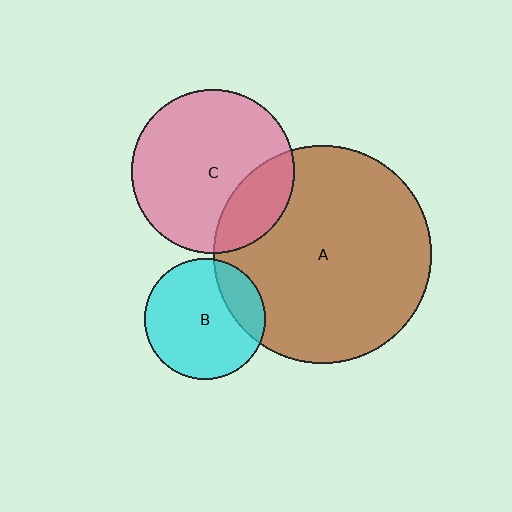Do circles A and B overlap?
Yes.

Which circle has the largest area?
Circle A (brown).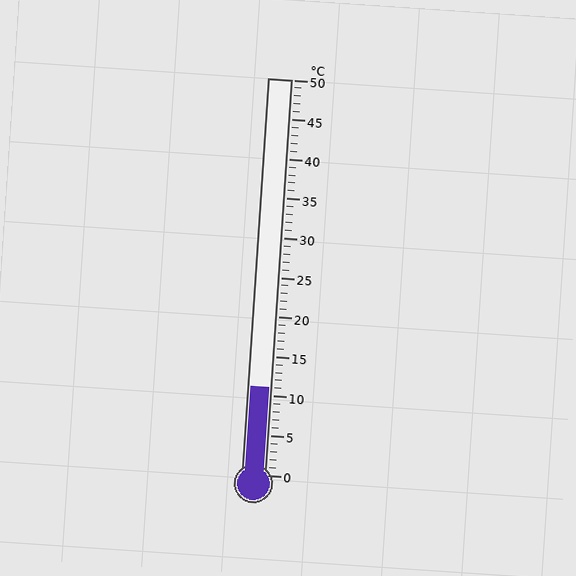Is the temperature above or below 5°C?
The temperature is above 5°C.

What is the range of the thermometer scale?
The thermometer scale ranges from 0°C to 50°C.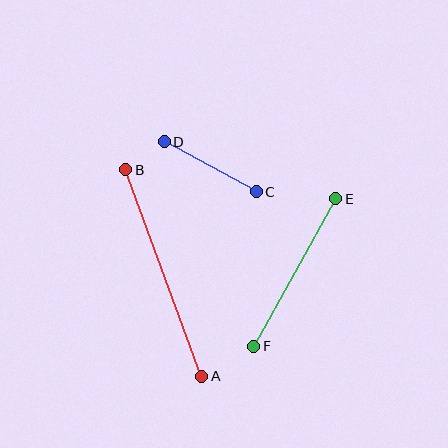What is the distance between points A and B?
The distance is approximately 220 pixels.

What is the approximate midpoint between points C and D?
The midpoint is at approximately (210, 167) pixels.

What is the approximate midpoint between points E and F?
The midpoint is at approximately (295, 273) pixels.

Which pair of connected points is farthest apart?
Points A and B are farthest apart.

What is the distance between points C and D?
The distance is approximately 105 pixels.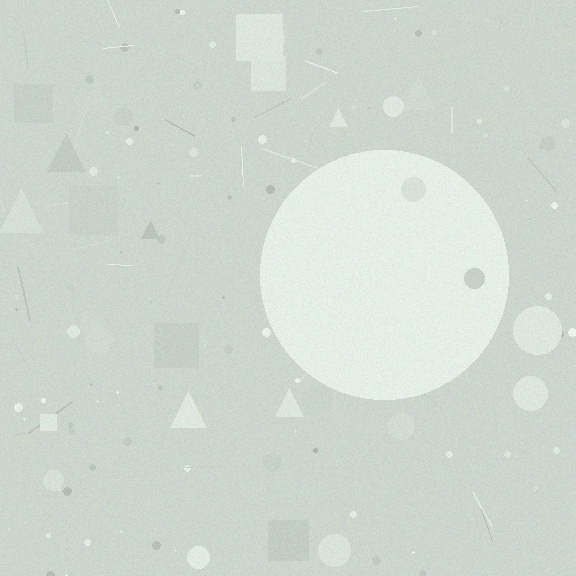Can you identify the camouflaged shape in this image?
The camouflaged shape is a circle.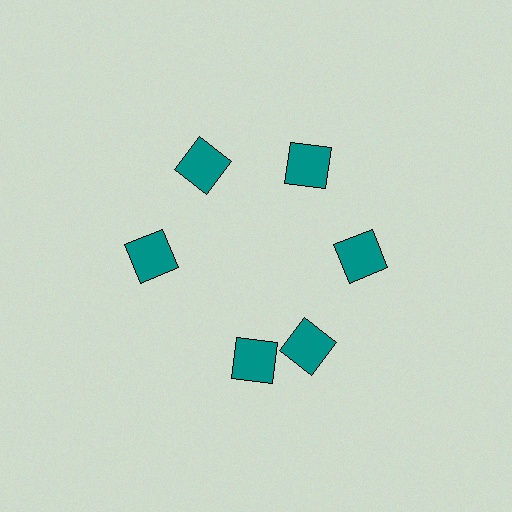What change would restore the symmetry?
The symmetry would be restored by rotating it back into even spacing with its neighbors so that all 6 squares sit at equal angles and equal distance from the center.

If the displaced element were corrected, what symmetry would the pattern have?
It would have 6-fold rotational symmetry — the pattern would map onto itself every 60 degrees.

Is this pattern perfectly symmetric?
No. The 6 teal squares are arranged in a ring, but one element near the 7 o'clock position is rotated out of alignment along the ring, breaking the 6-fold rotational symmetry.